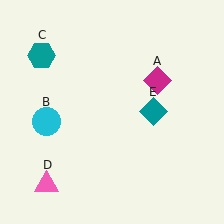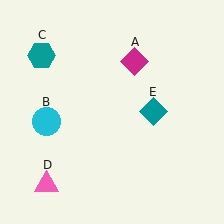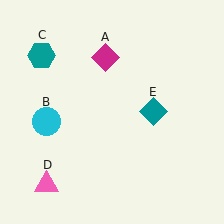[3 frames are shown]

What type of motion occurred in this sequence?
The magenta diamond (object A) rotated counterclockwise around the center of the scene.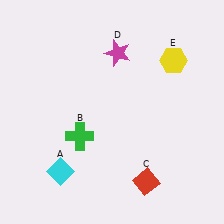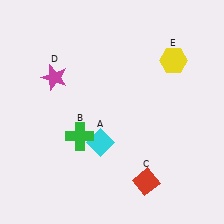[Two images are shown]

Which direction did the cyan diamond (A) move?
The cyan diamond (A) moved right.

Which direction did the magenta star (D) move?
The magenta star (D) moved left.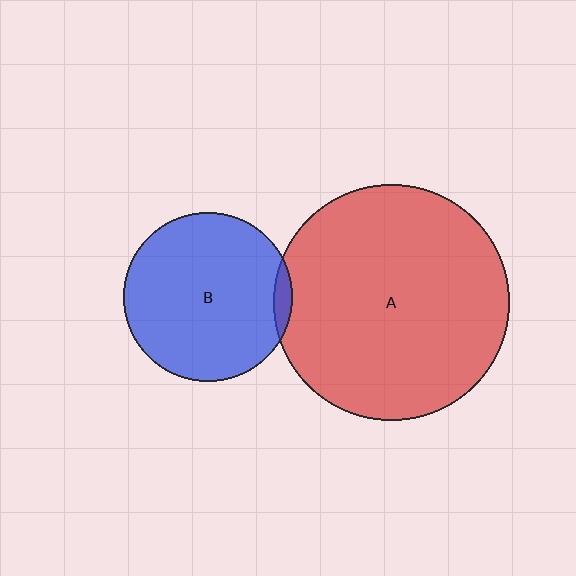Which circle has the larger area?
Circle A (red).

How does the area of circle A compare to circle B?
Approximately 2.0 times.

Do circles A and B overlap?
Yes.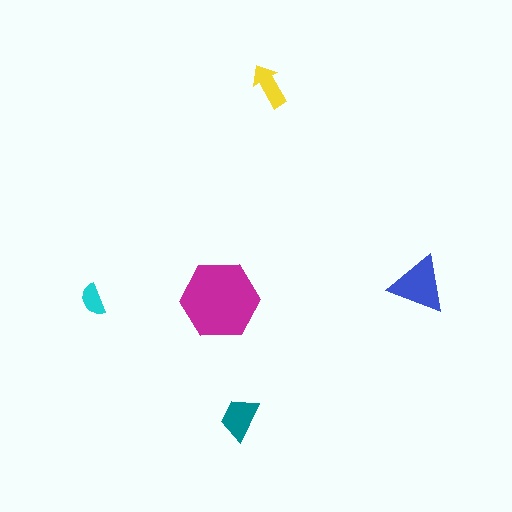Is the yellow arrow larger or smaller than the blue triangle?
Smaller.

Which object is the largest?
The magenta hexagon.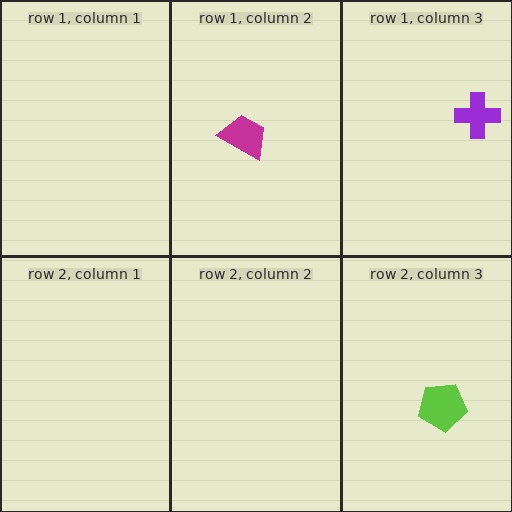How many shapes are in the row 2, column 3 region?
1.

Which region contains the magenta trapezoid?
The row 1, column 2 region.